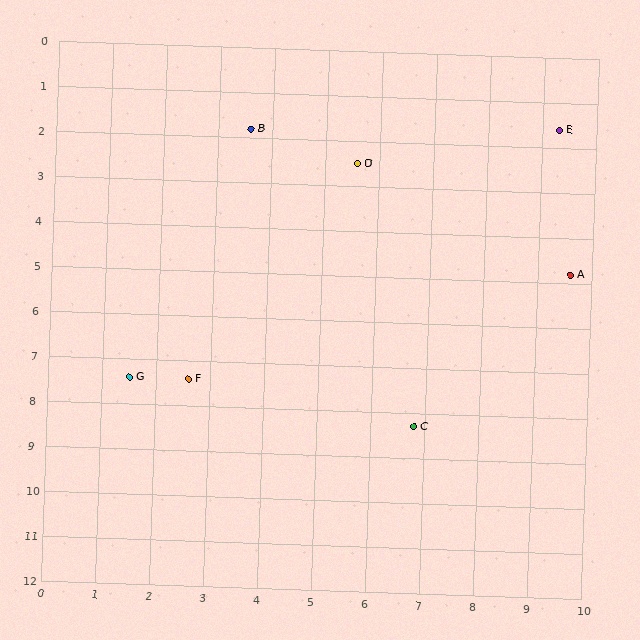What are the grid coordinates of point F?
Point F is at approximately (2.6, 7.4).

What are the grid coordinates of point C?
Point C is at approximately (6.8, 8.3).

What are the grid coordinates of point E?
Point E is at approximately (9.3, 1.6).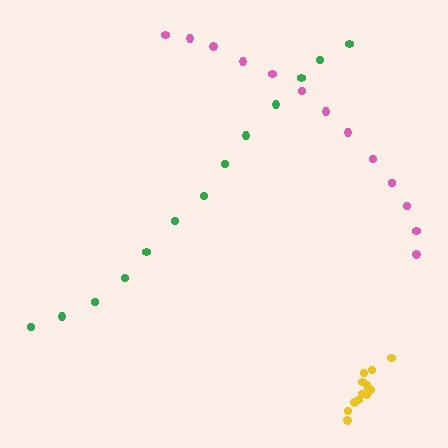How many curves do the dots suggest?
There are 3 distinct paths.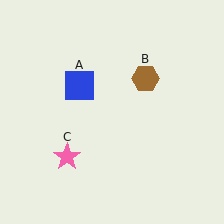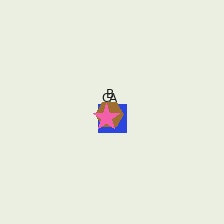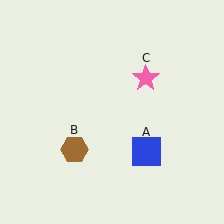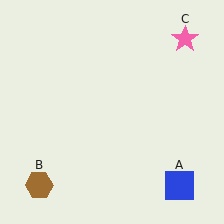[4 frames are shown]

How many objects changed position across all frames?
3 objects changed position: blue square (object A), brown hexagon (object B), pink star (object C).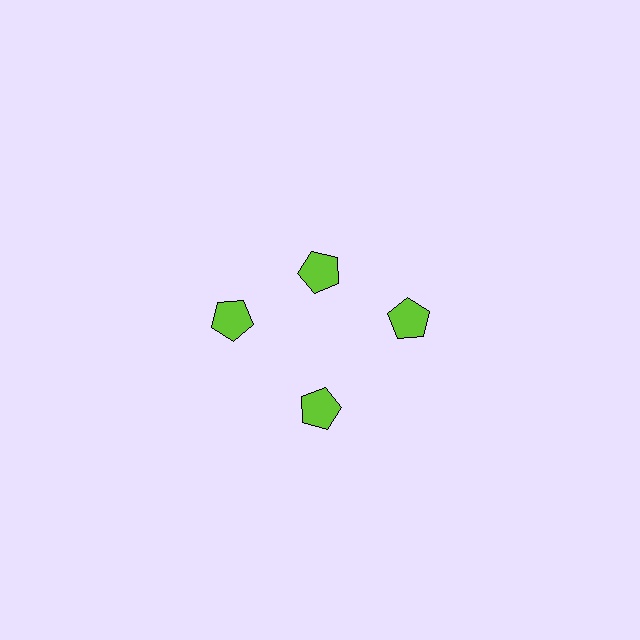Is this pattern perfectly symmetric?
No. The 4 lime pentagons are arranged in a ring, but one element near the 12 o'clock position is pulled inward toward the center, breaking the 4-fold rotational symmetry.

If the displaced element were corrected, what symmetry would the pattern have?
It would have 4-fold rotational symmetry — the pattern would map onto itself every 90 degrees.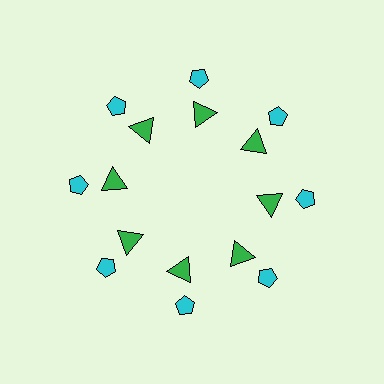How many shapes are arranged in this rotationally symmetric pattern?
There are 16 shapes, arranged in 8 groups of 2.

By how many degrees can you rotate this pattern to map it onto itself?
The pattern maps onto itself every 45 degrees of rotation.